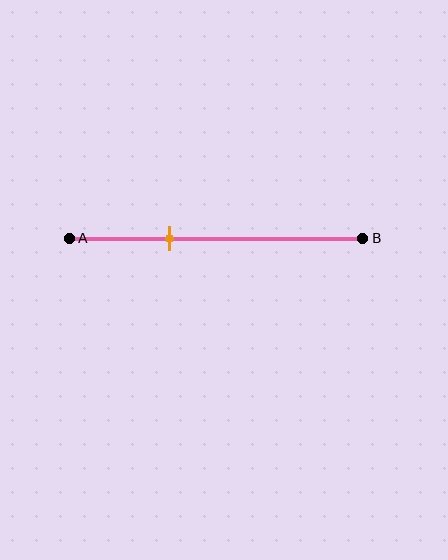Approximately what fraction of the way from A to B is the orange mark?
The orange mark is approximately 35% of the way from A to B.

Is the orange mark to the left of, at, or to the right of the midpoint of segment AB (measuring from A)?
The orange mark is to the left of the midpoint of segment AB.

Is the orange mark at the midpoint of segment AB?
No, the mark is at about 35% from A, not at the 50% midpoint.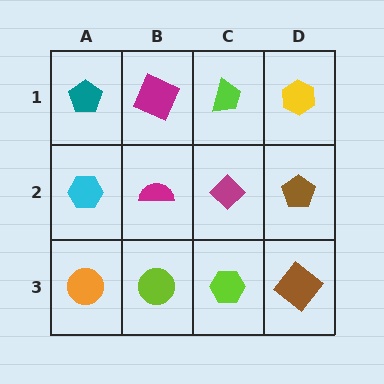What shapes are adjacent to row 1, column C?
A magenta diamond (row 2, column C), a magenta square (row 1, column B), a yellow hexagon (row 1, column D).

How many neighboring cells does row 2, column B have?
4.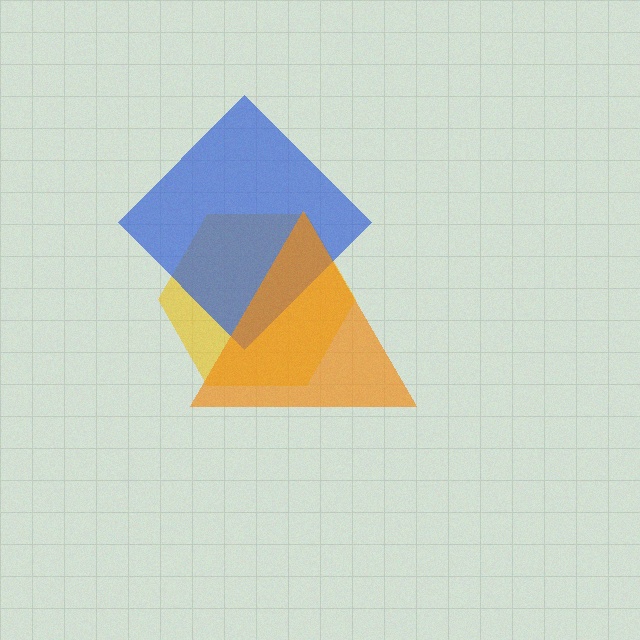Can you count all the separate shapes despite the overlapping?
Yes, there are 3 separate shapes.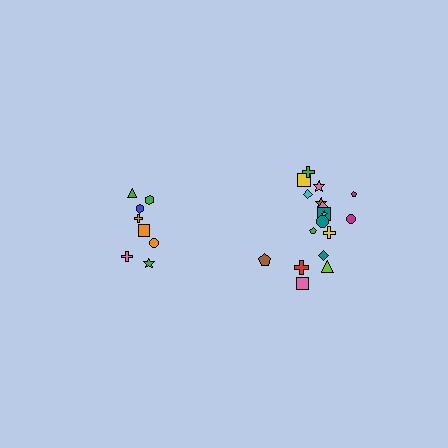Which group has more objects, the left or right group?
The right group.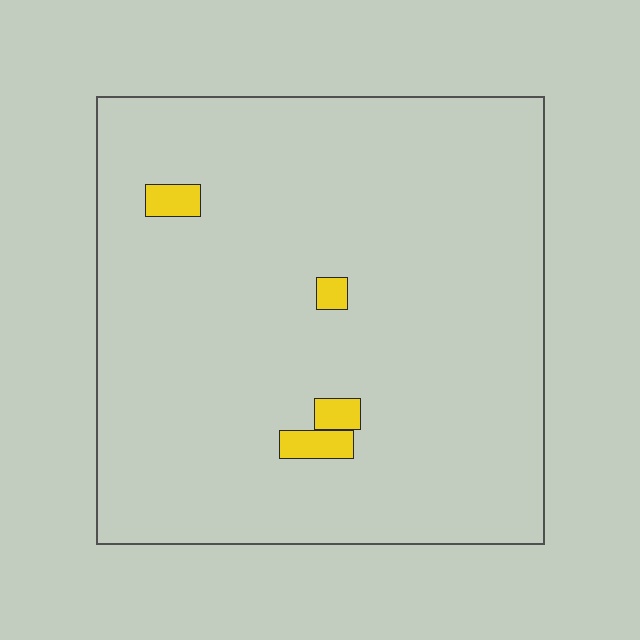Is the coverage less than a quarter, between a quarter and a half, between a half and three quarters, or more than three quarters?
Less than a quarter.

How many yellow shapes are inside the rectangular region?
4.